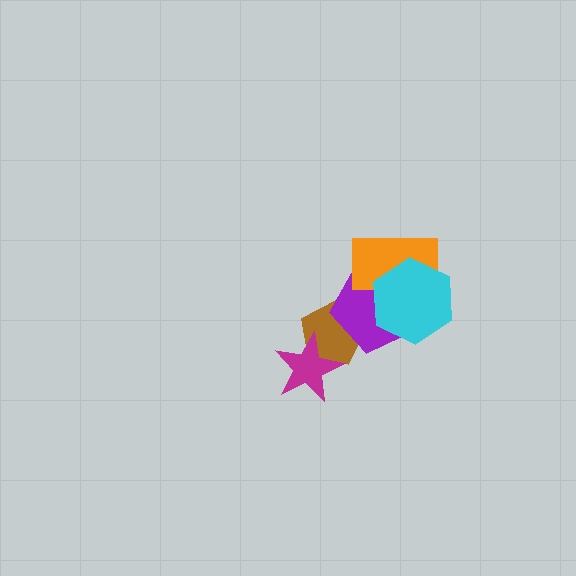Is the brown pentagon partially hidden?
Yes, it is partially covered by another shape.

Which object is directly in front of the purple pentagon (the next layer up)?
The orange rectangle is directly in front of the purple pentagon.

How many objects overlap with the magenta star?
1 object overlaps with the magenta star.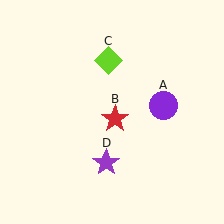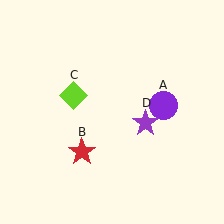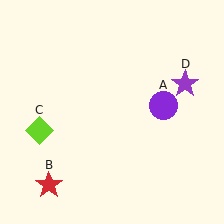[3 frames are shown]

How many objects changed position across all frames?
3 objects changed position: red star (object B), lime diamond (object C), purple star (object D).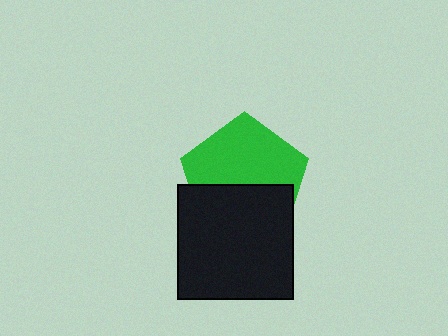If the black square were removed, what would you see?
You would see the complete green pentagon.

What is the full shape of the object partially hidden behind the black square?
The partially hidden object is a green pentagon.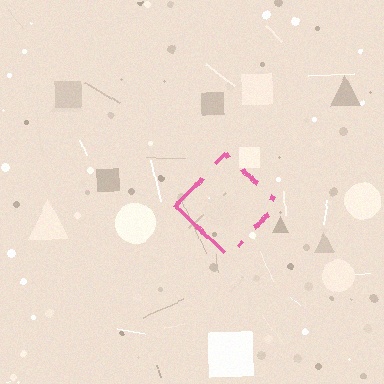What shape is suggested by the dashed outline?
The dashed outline suggests a diamond.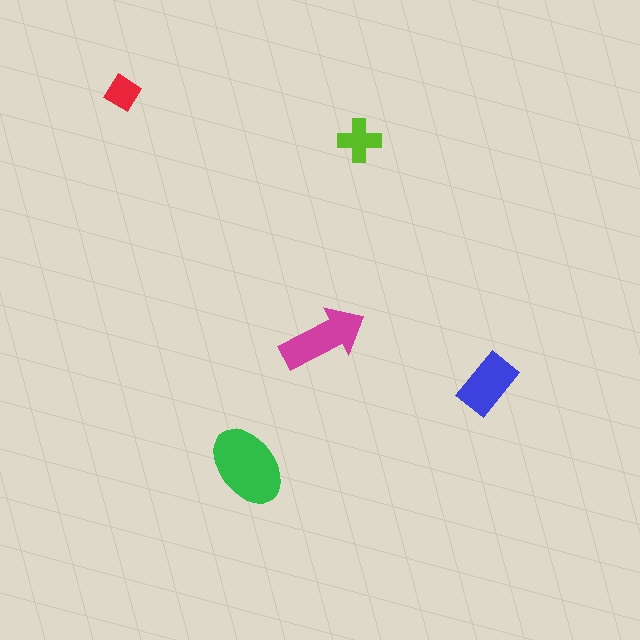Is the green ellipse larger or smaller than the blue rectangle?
Larger.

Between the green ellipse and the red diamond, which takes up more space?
The green ellipse.